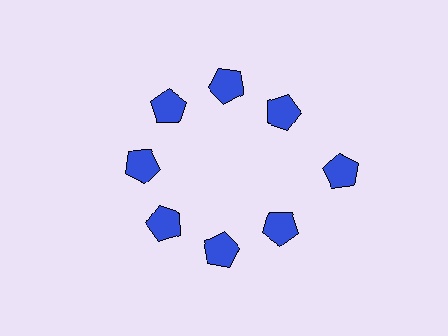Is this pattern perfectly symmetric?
No. The 8 blue pentagons are arranged in a ring, but one element near the 3 o'clock position is pushed outward from the center, breaking the 8-fold rotational symmetry.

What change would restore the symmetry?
The symmetry would be restored by moving it inward, back onto the ring so that all 8 pentagons sit at equal angles and equal distance from the center.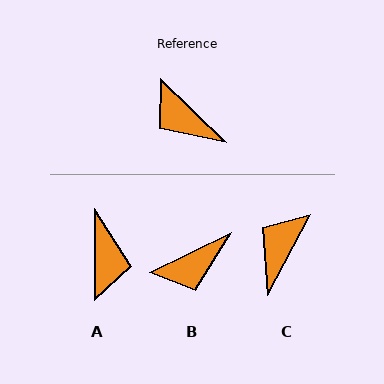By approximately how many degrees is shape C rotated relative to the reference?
Approximately 73 degrees clockwise.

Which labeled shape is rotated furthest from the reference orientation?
A, about 134 degrees away.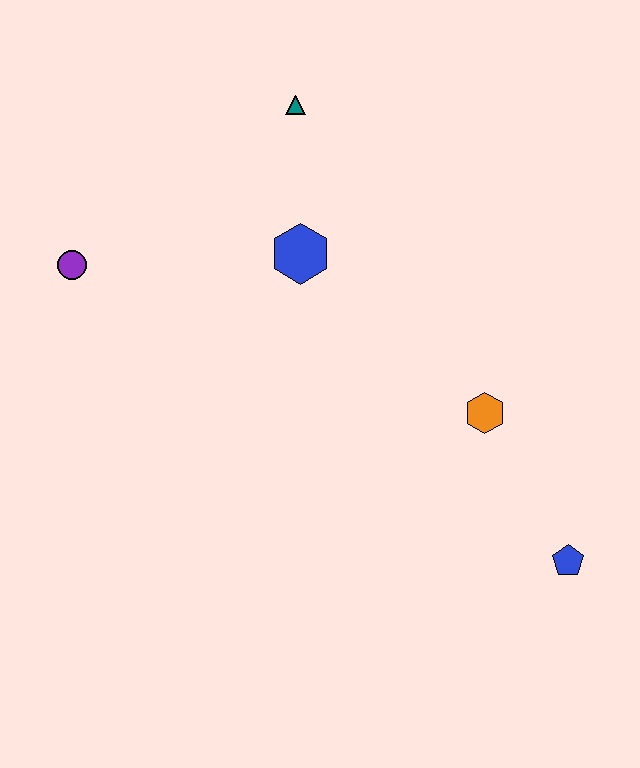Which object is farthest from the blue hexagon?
The blue pentagon is farthest from the blue hexagon.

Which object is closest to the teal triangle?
The blue hexagon is closest to the teal triangle.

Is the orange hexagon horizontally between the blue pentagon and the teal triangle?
Yes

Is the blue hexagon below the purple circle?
No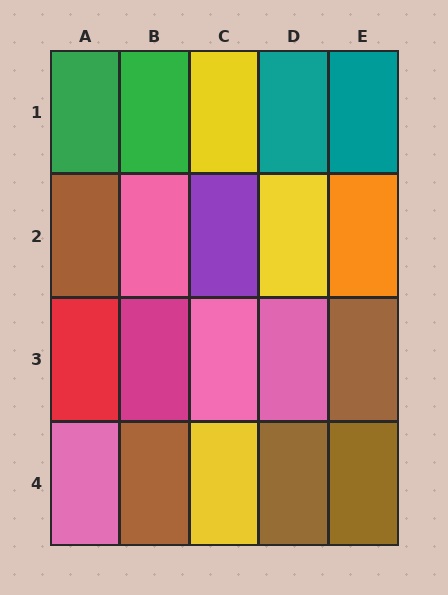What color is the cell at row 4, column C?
Yellow.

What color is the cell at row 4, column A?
Pink.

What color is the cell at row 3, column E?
Brown.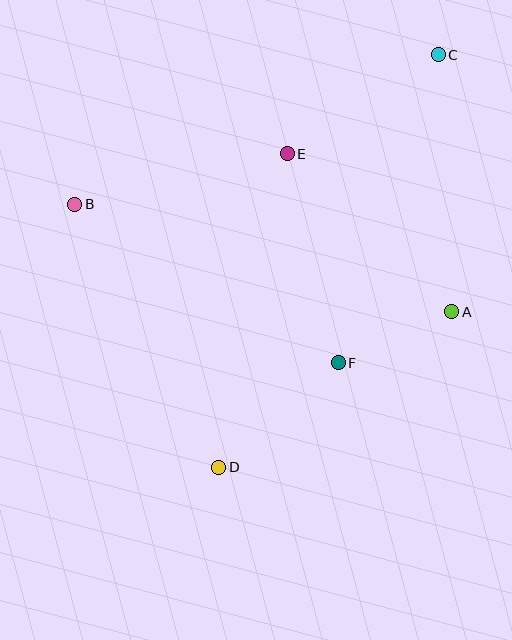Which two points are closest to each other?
Points A and F are closest to each other.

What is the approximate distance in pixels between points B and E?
The distance between B and E is approximately 218 pixels.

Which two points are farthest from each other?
Points C and D are farthest from each other.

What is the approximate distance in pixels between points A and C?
The distance between A and C is approximately 258 pixels.